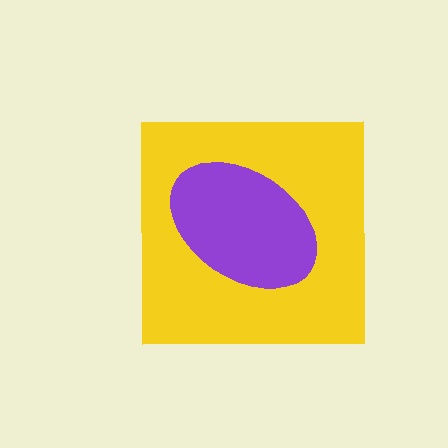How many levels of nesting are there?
2.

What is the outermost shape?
The yellow square.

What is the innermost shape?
The purple ellipse.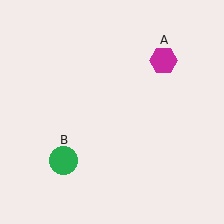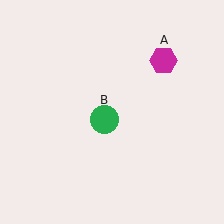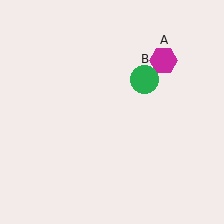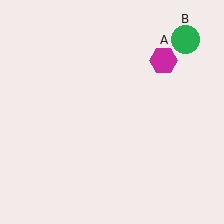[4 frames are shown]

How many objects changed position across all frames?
1 object changed position: green circle (object B).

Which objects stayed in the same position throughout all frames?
Magenta hexagon (object A) remained stationary.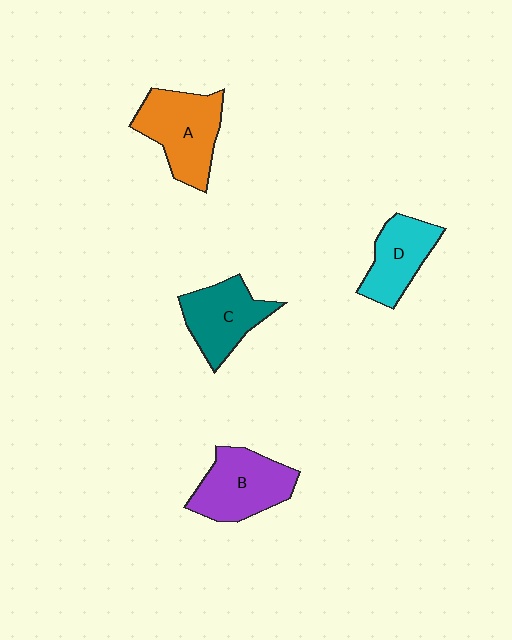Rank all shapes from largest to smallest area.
From largest to smallest: A (orange), B (purple), C (teal), D (cyan).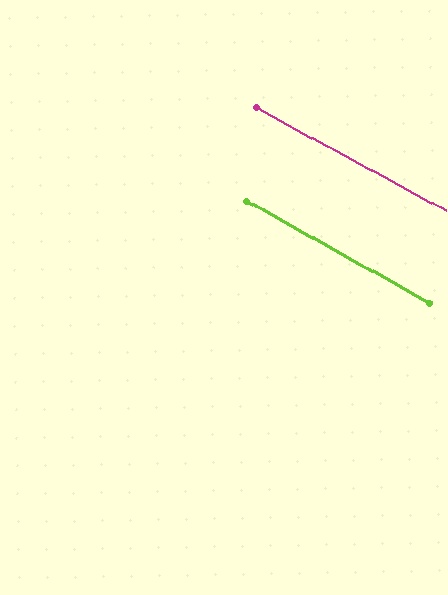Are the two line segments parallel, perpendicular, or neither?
Parallel — their directions differ by only 0.6°.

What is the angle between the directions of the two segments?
Approximately 1 degree.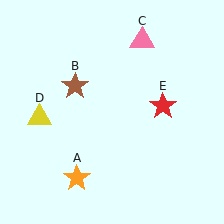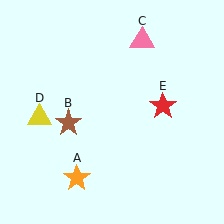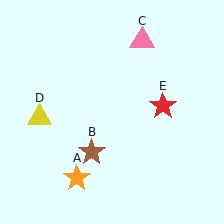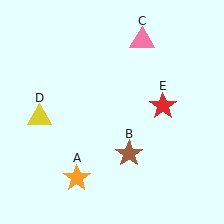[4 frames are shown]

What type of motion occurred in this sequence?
The brown star (object B) rotated counterclockwise around the center of the scene.